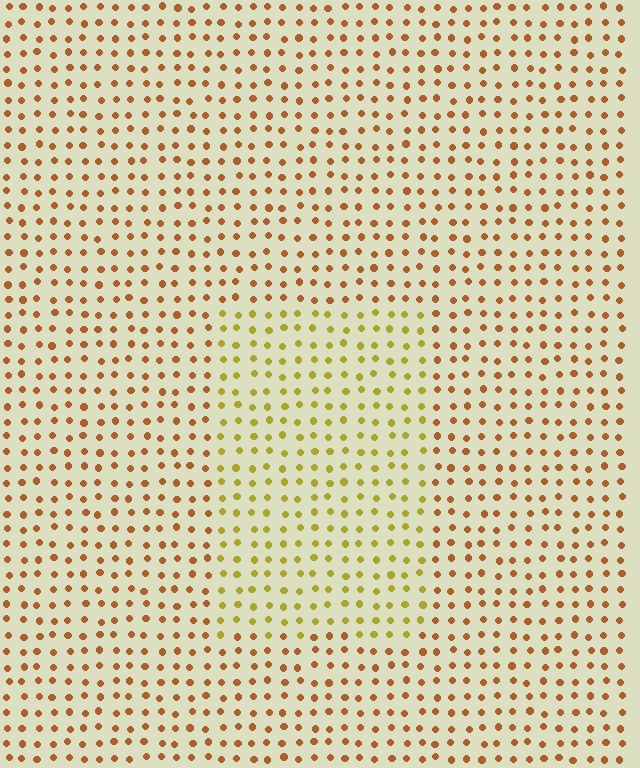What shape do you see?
I see a rectangle.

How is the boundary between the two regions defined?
The boundary is defined purely by a slight shift in hue (about 33 degrees). Spacing, size, and orientation are identical on both sides.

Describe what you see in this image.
The image is filled with small brown elements in a uniform arrangement. A rectangle-shaped region is visible where the elements are tinted to a slightly different hue, forming a subtle color boundary.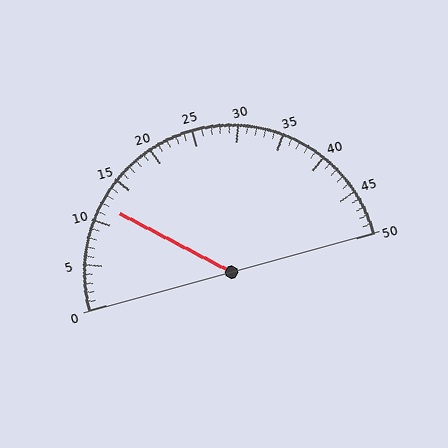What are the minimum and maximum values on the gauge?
The gauge ranges from 0 to 50.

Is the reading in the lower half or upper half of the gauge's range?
The reading is in the lower half of the range (0 to 50).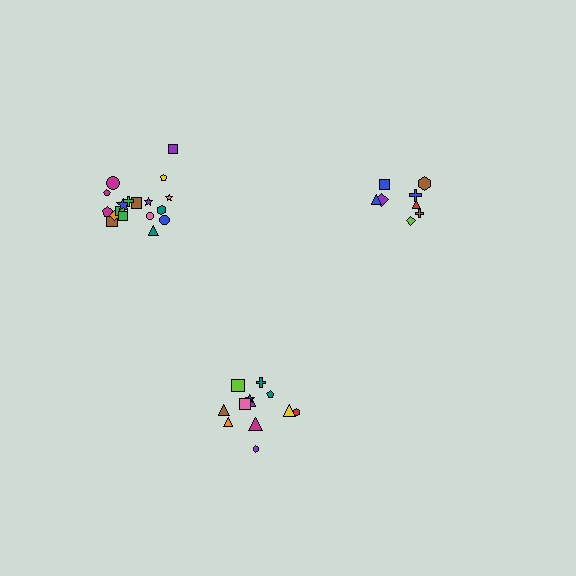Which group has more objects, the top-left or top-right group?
The top-left group.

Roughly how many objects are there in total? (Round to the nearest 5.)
Roughly 40 objects in total.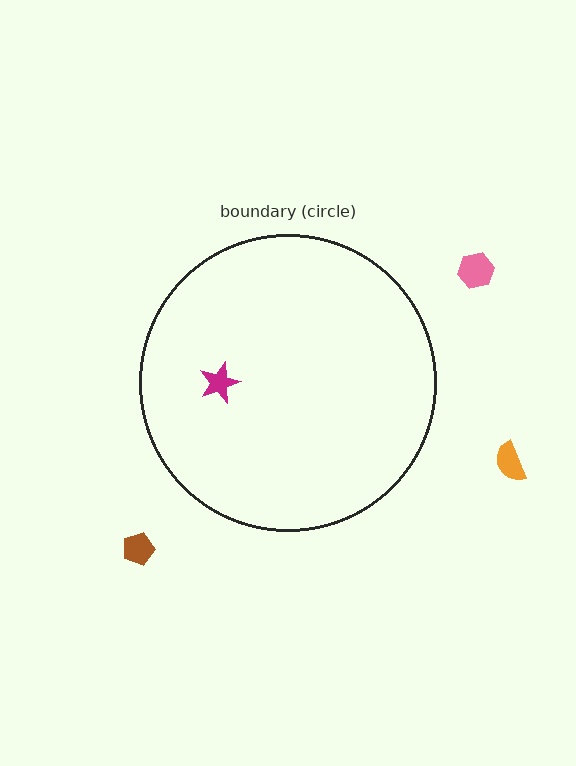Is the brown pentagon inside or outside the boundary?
Outside.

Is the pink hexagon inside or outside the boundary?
Outside.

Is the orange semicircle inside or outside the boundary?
Outside.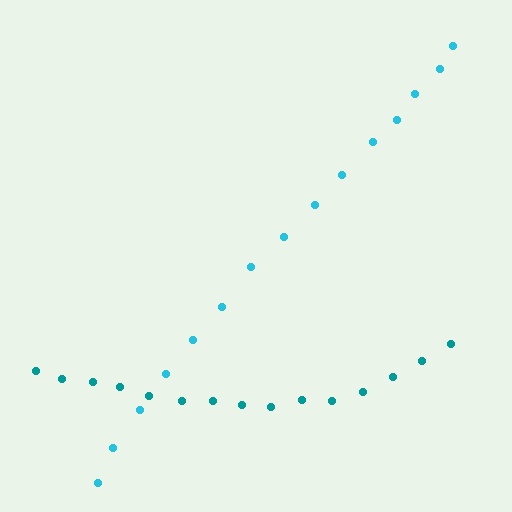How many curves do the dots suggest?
There are 2 distinct paths.